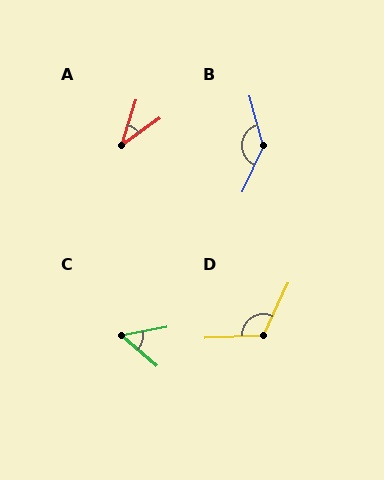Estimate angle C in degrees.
Approximately 52 degrees.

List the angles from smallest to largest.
A (37°), C (52°), D (117°), B (139°).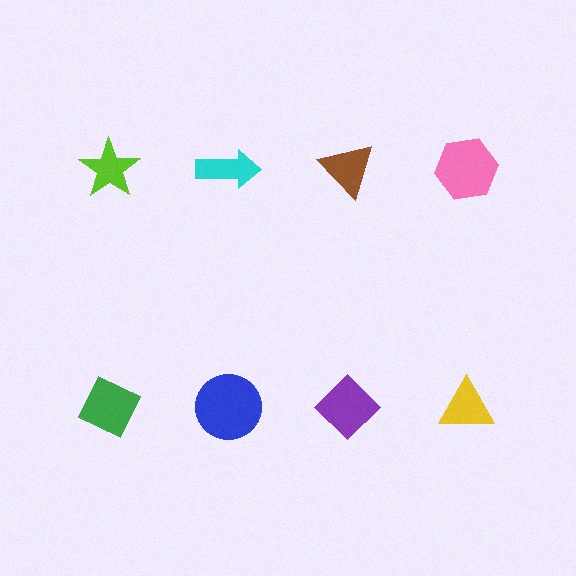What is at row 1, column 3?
A brown triangle.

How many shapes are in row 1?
4 shapes.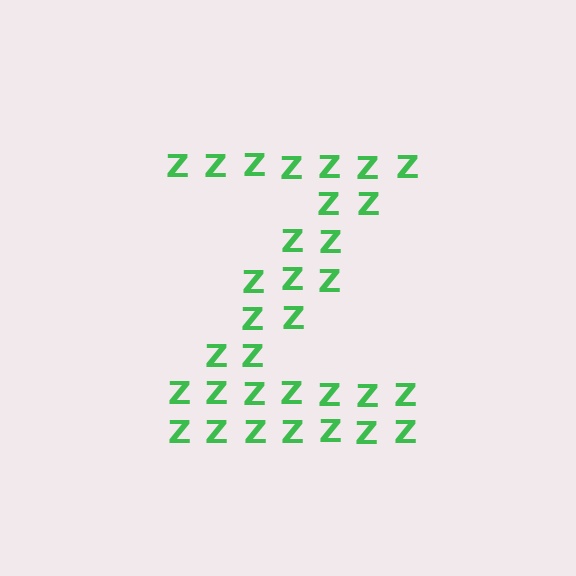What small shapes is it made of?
It is made of small letter Z's.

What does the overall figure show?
The overall figure shows the letter Z.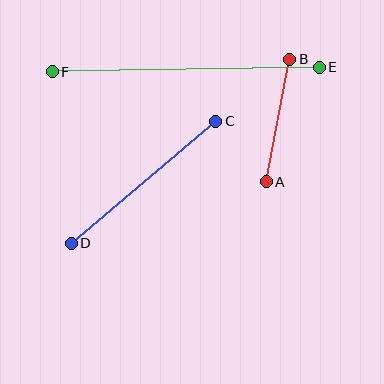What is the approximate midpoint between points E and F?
The midpoint is at approximately (186, 70) pixels.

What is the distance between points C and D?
The distance is approximately 189 pixels.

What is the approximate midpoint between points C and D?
The midpoint is at approximately (143, 182) pixels.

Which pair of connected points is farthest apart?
Points E and F are farthest apart.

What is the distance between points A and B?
The distance is approximately 125 pixels.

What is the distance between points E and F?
The distance is approximately 267 pixels.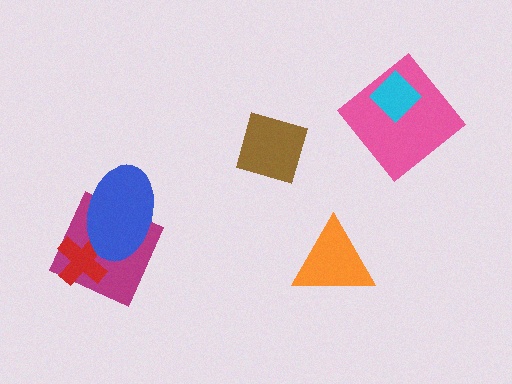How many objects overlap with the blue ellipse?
2 objects overlap with the blue ellipse.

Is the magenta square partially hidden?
Yes, it is partially covered by another shape.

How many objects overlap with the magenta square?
2 objects overlap with the magenta square.